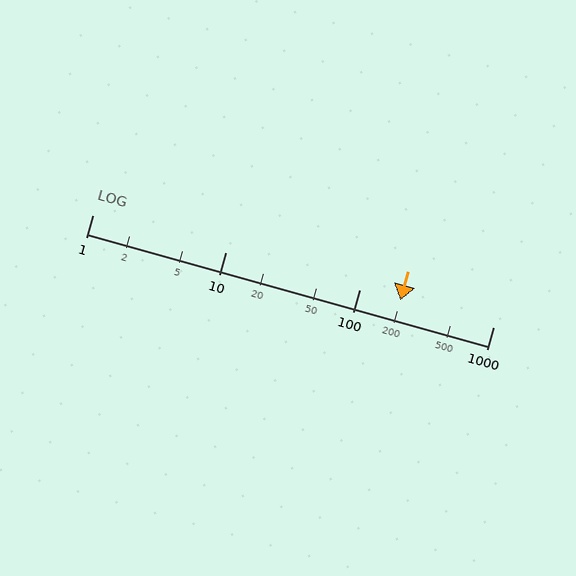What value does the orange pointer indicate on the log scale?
The pointer indicates approximately 200.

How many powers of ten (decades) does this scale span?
The scale spans 3 decades, from 1 to 1000.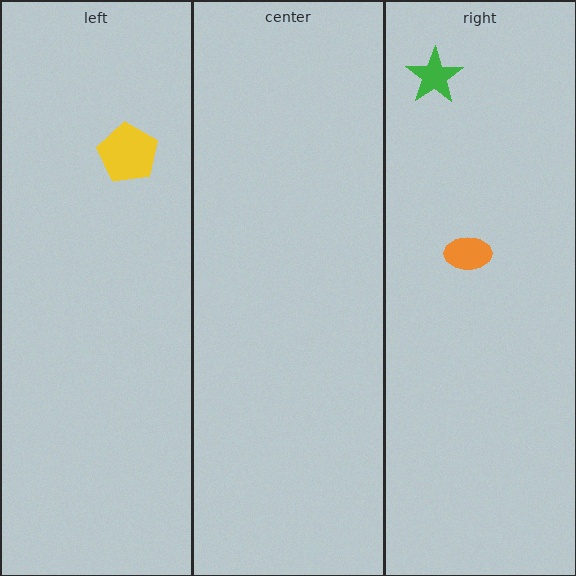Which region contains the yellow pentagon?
The left region.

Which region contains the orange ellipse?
The right region.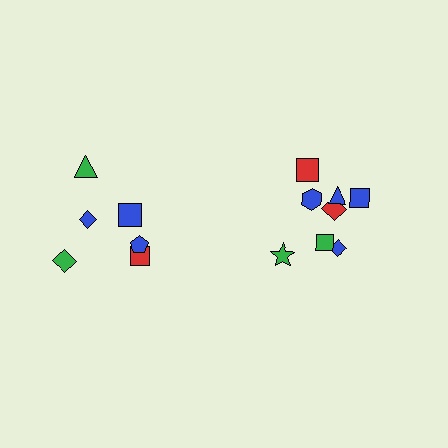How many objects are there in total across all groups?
There are 14 objects.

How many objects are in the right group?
There are 8 objects.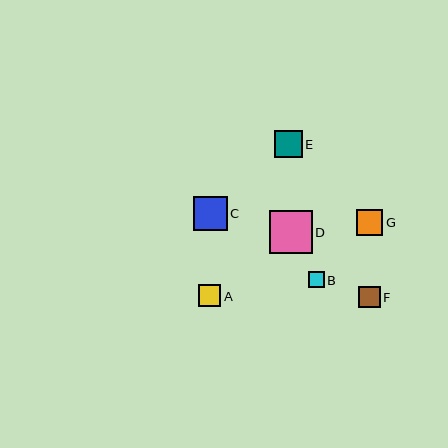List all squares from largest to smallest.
From largest to smallest: D, C, E, G, A, F, B.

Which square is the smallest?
Square B is the smallest with a size of approximately 16 pixels.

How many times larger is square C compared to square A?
Square C is approximately 1.5 times the size of square A.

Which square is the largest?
Square D is the largest with a size of approximately 43 pixels.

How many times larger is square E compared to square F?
Square E is approximately 1.3 times the size of square F.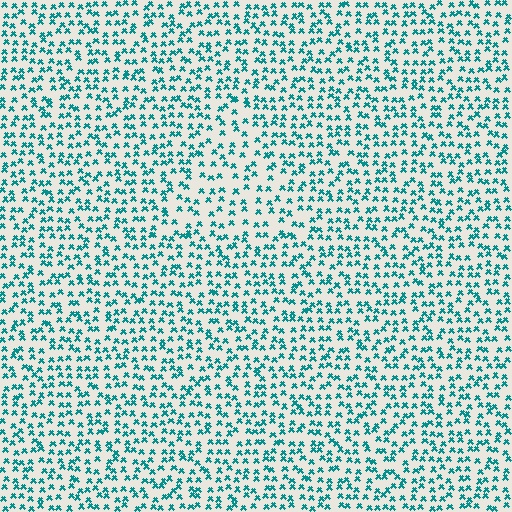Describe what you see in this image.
The image contains small teal elements arranged at two different densities. A triangle-shaped region is visible where the elements are less densely packed than the surrounding area.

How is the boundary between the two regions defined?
The boundary is defined by a change in element density (approximately 1.5x ratio). All elements are the same color, size, and shape.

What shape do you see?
I see a triangle.